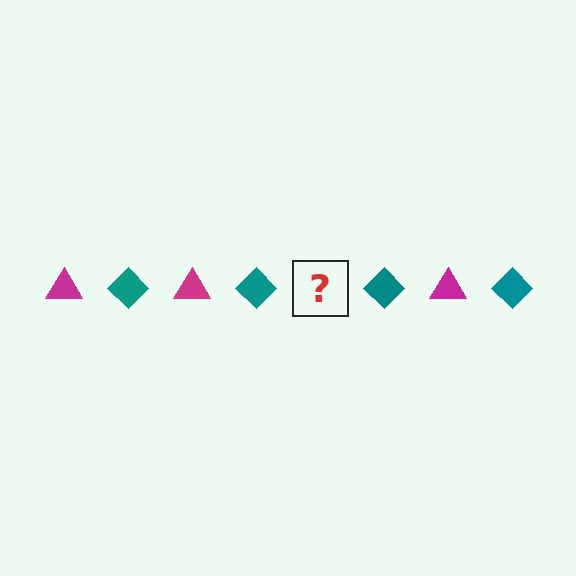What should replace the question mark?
The question mark should be replaced with a magenta triangle.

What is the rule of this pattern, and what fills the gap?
The rule is that the pattern alternates between magenta triangle and teal diamond. The gap should be filled with a magenta triangle.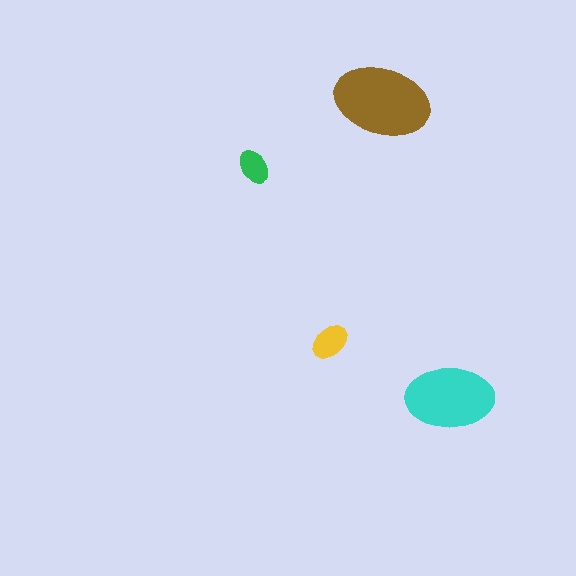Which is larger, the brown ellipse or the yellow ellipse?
The brown one.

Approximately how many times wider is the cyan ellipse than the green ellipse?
About 2.5 times wider.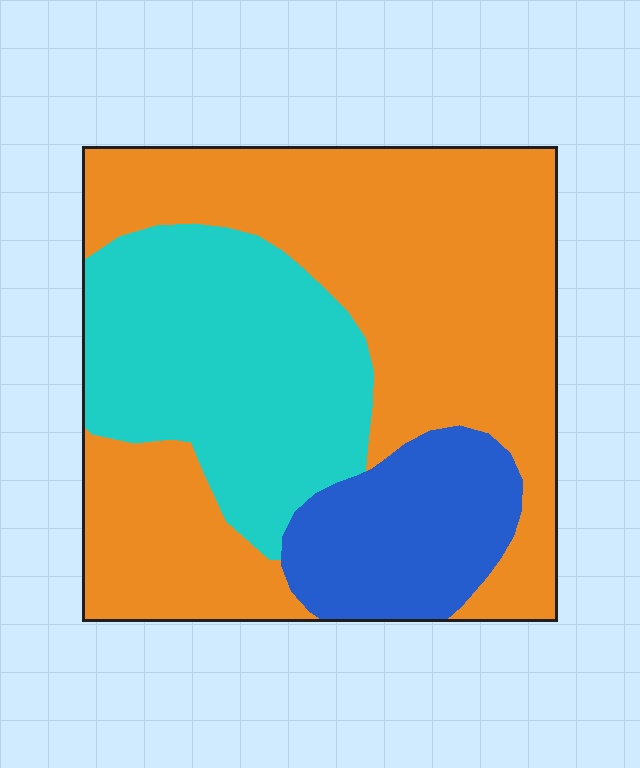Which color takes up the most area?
Orange, at roughly 55%.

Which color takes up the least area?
Blue, at roughly 15%.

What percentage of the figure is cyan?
Cyan takes up between a quarter and a half of the figure.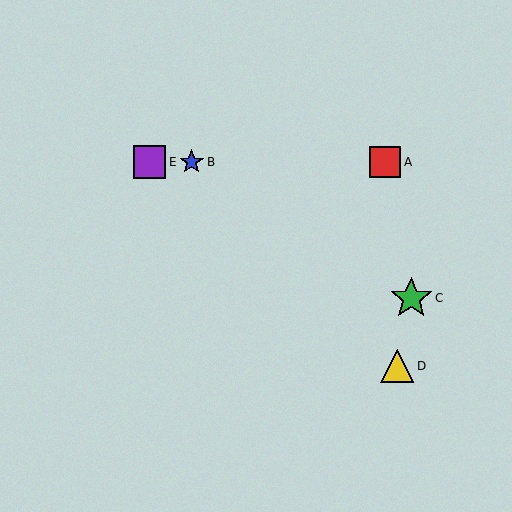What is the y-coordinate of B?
Object B is at y≈162.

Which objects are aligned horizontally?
Objects A, B, E are aligned horizontally.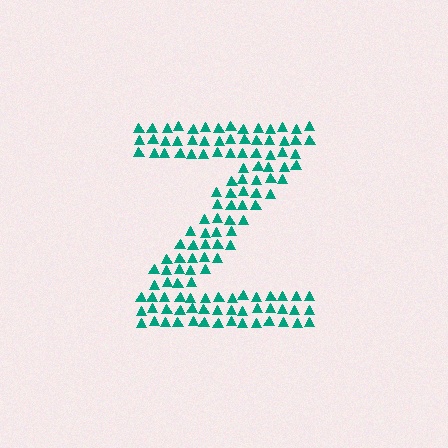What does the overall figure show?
The overall figure shows the letter Z.